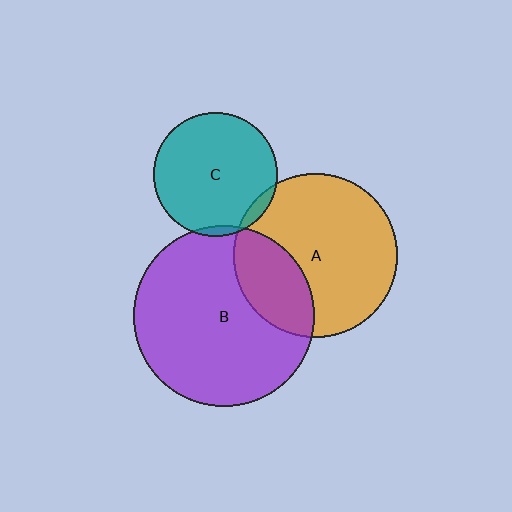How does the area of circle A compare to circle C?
Approximately 1.8 times.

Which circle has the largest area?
Circle B (purple).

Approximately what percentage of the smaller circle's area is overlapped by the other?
Approximately 5%.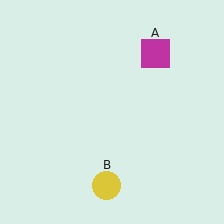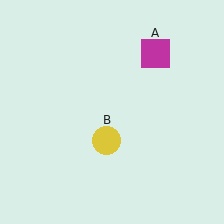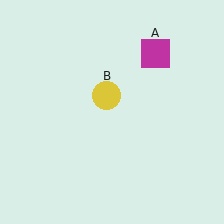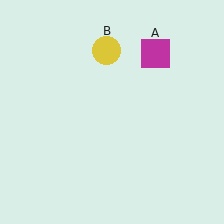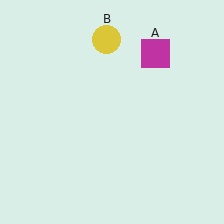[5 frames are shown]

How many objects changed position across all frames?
1 object changed position: yellow circle (object B).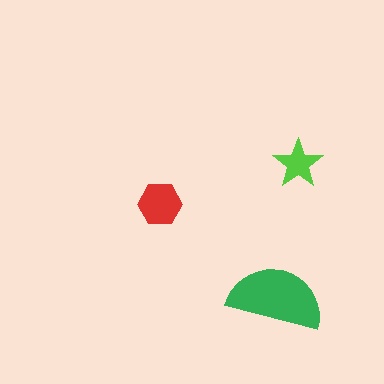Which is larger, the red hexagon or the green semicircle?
The green semicircle.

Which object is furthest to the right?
The lime star is rightmost.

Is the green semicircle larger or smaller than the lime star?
Larger.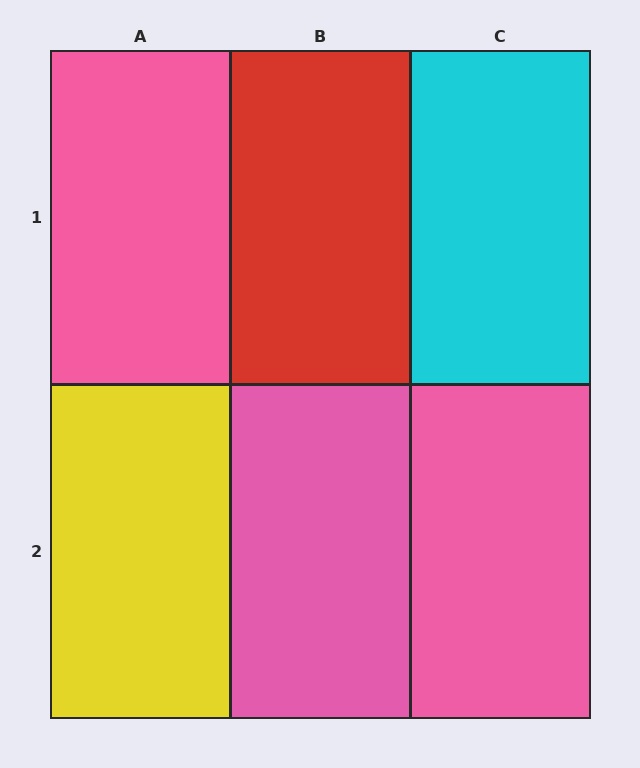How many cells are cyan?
1 cell is cyan.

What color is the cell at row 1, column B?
Red.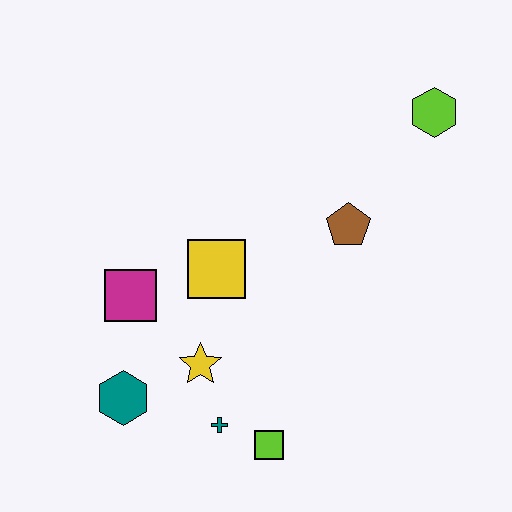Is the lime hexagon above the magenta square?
Yes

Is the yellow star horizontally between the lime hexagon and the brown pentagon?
No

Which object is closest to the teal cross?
The lime square is closest to the teal cross.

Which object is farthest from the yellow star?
The lime hexagon is farthest from the yellow star.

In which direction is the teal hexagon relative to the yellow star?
The teal hexagon is to the left of the yellow star.